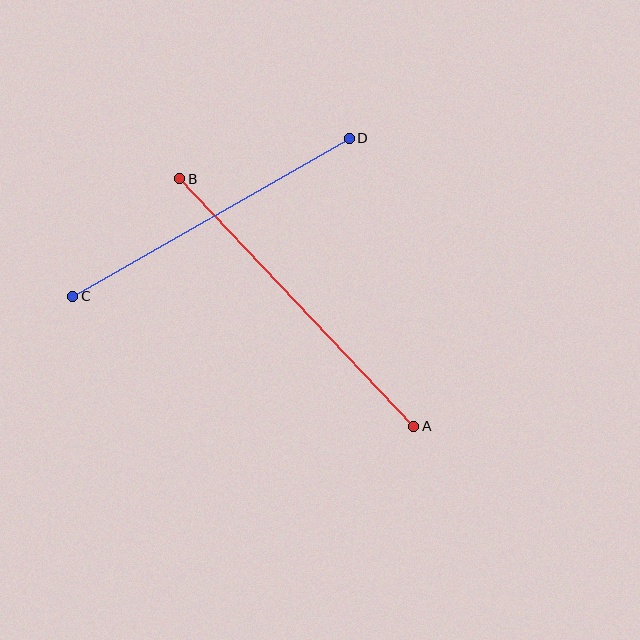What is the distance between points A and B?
The distance is approximately 341 pixels.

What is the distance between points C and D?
The distance is approximately 318 pixels.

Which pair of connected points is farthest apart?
Points A and B are farthest apart.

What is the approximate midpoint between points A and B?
The midpoint is at approximately (297, 303) pixels.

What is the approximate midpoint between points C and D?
The midpoint is at approximately (211, 217) pixels.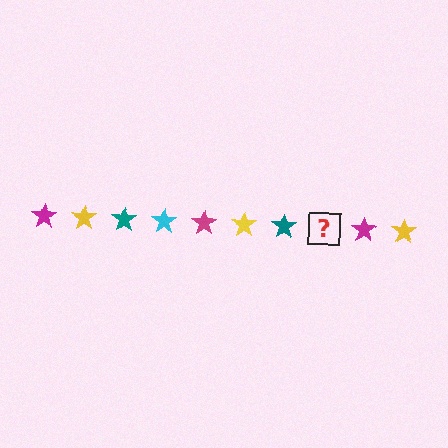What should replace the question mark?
The question mark should be replaced with a cyan star.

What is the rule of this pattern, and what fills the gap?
The rule is that the pattern cycles through magenta, yellow, teal, cyan stars. The gap should be filled with a cyan star.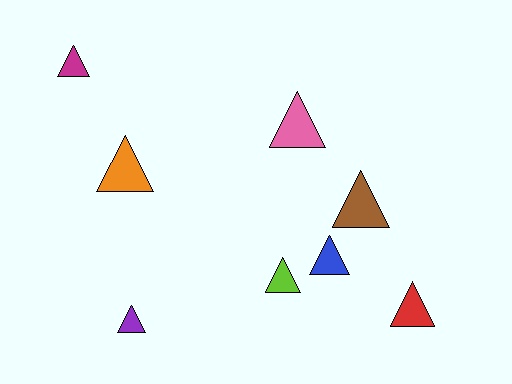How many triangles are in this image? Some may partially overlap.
There are 8 triangles.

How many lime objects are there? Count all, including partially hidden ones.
There is 1 lime object.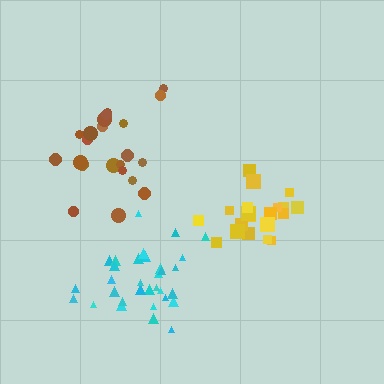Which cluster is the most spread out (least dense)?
Brown.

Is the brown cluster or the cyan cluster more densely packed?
Cyan.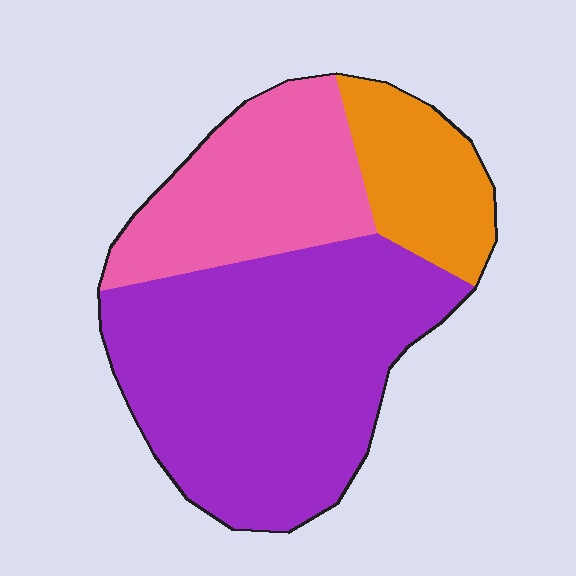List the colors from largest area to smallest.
From largest to smallest: purple, pink, orange.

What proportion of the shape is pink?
Pink covers 27% of the shape.